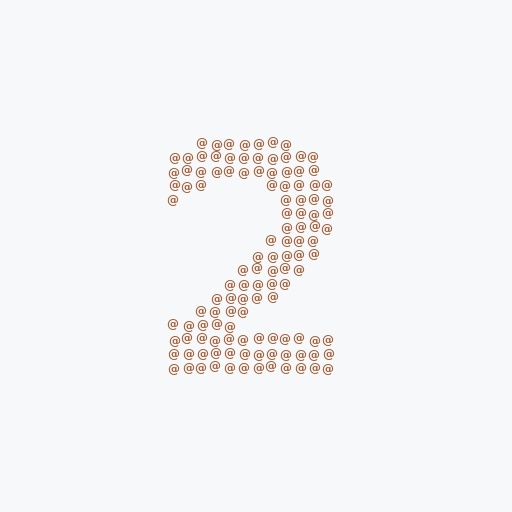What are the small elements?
The small elements are at signs.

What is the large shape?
The large shape is the digit 2.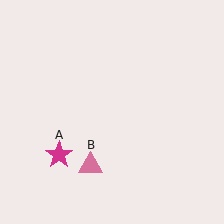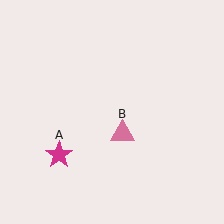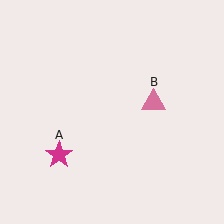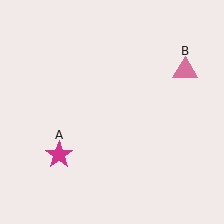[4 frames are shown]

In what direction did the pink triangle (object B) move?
The pink triangle (object B) moved up and to the right.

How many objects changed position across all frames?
1 object changed position: pink triangle (object B).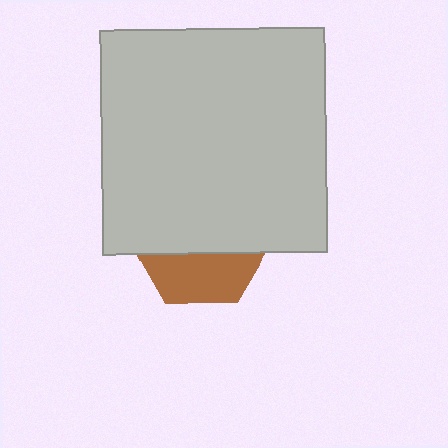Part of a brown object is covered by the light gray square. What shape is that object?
It is a hexagon.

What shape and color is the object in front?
The object in front is a light gray square.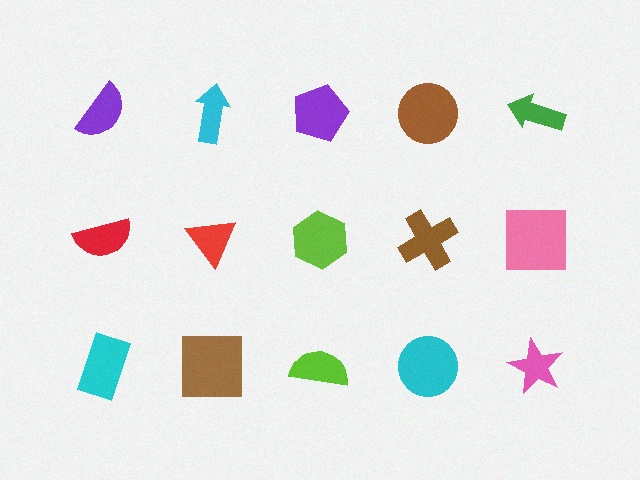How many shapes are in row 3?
5 shapes.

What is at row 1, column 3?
A purple pentagon.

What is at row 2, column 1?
A red semicircle.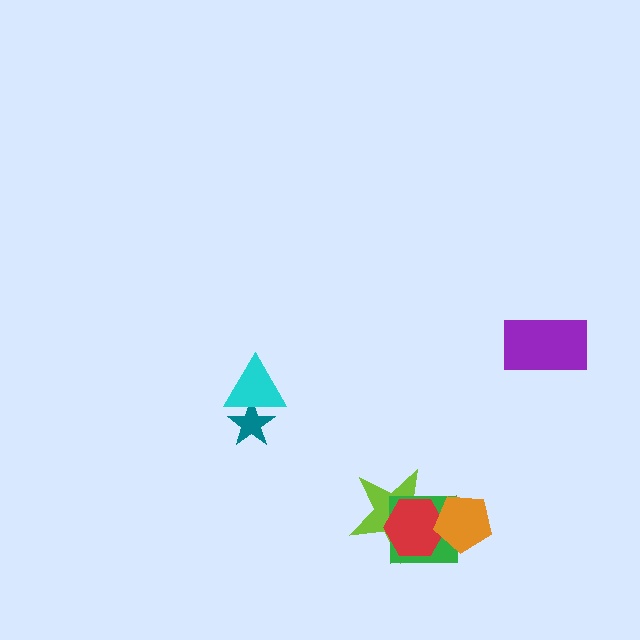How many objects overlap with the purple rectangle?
0 objects overlap with the purple rectangle.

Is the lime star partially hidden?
Yes, it is partially covered by another shape.